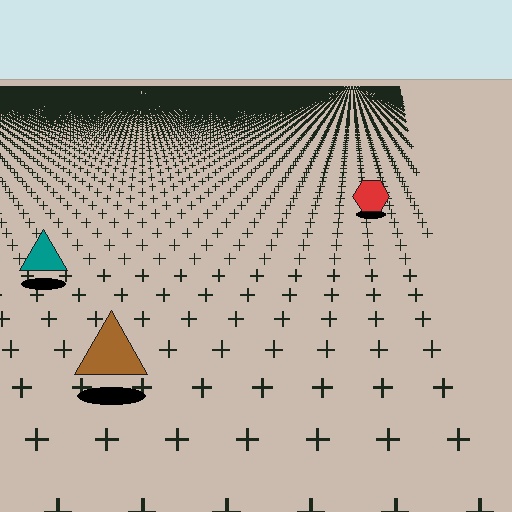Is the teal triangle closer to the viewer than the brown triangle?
No. The brown triangle is closer — you can tell from the texture gradient: the ground texture is coarser near it.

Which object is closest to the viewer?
The brown triangle is closest. The texture marks near it are larger and more spread out.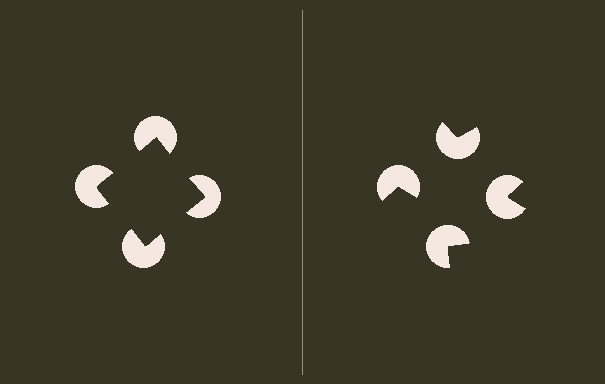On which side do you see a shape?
An illusory square appears on the left side. On the right side the wedge cuts are rotated, so no coherent shape forms.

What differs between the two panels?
The pac-man discs are positioned identically on both sides; only the wedge orientations differ. On the left they align to a square; on the right they are misaligned.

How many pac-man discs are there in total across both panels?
8 — 4 on each side.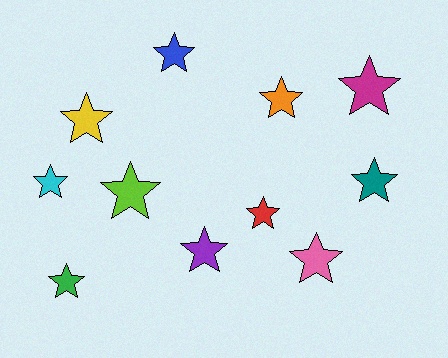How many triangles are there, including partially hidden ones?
There are no triangles.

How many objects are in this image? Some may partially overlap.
There are 11 objects.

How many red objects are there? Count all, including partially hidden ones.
There is 1 red object.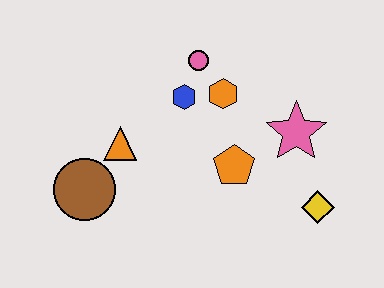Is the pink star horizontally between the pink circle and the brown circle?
No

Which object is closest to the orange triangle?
The brown circle is closest to the orange triangle.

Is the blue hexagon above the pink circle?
No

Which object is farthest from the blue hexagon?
The yellow diamond is farthest from the blue hexagon.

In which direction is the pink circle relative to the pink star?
The pink circle is to the left of the pink star.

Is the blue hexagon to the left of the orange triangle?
No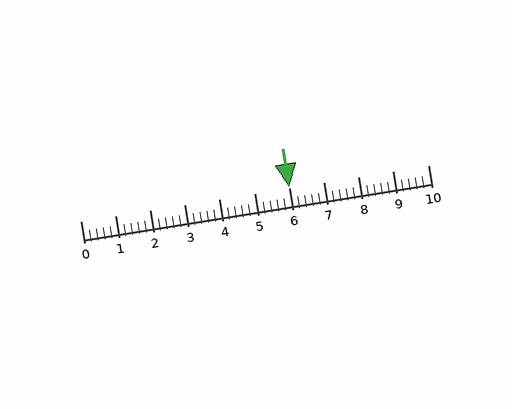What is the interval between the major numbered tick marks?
The major tick marks are spaced 1 units apart.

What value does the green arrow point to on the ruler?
The green arrow points to approximately 6.0.